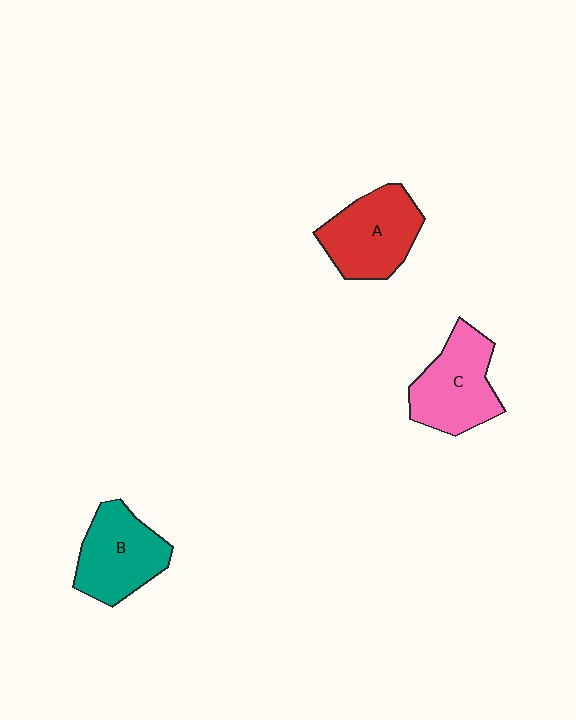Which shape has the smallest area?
Shape B (teal).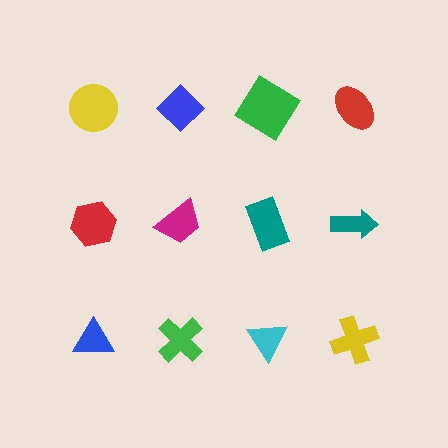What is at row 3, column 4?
A yellow cross.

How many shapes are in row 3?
4 shapes.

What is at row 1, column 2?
A blue diamond.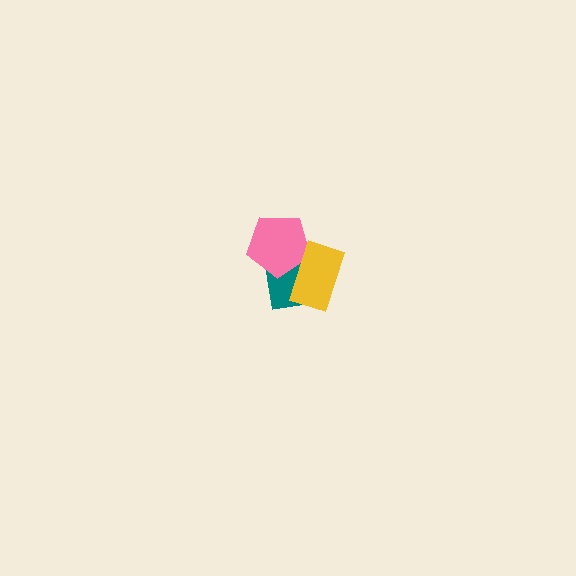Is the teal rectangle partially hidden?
Yes, it is partially covered by another shape.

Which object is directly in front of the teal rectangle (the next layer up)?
The pink pentagon is directly in front of the teal rectangle.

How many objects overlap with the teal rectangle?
2 objects overlap with the teal rectangle.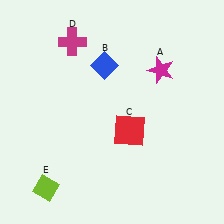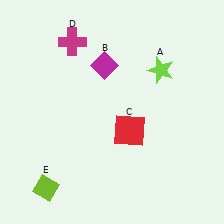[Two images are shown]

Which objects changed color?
A changed from magenta to lime. B changed from blue to magenta.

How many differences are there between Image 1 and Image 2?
There are 2 differences between the two images.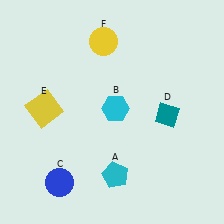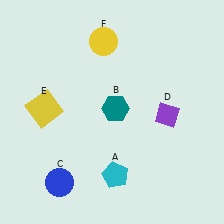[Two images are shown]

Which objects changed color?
B changed from cyan to teal. D changed from teal to purple.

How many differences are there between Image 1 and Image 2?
There are 2 differences between the two images.